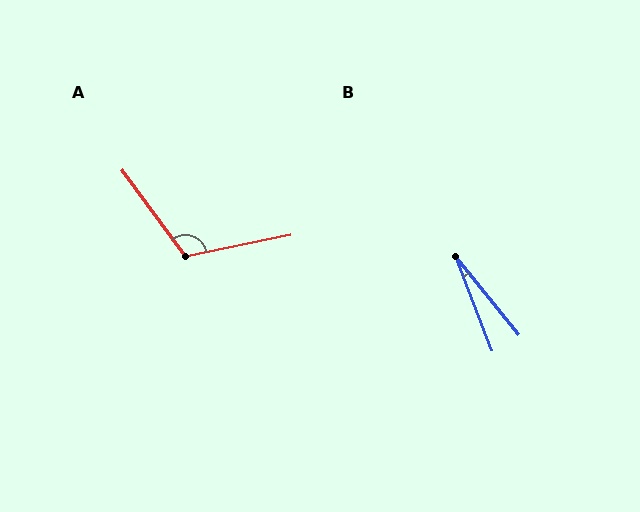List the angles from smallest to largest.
B (18°), A (115°).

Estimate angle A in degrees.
Approximately 115 degrees.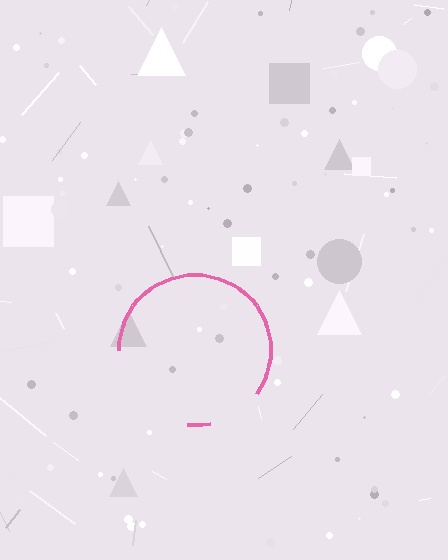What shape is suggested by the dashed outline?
The dashed outline suggests a circle.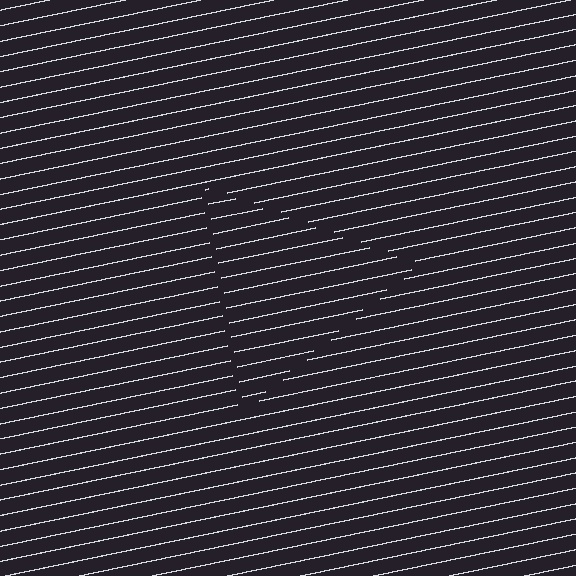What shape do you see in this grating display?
An illusory triangle. The interior of the shape contains the same grating, shifted by half a period — the contour is defined by the phase discontinuity where line-ends from the inner and outer gratings abut.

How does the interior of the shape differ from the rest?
The interior of the shape contains the same grating, shifted by half a period — the contour is defined by the phase discontinuity where line-ends from the inner and outer gratings abut.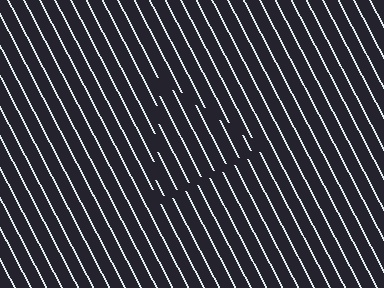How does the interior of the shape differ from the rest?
The interior of the shape contains the same grating, shifted by half a period — the contour is defined by the phase discontinuity where line-ends from the inner and outer gratings abut.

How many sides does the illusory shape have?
3 sides — the line-ends trace a triangle.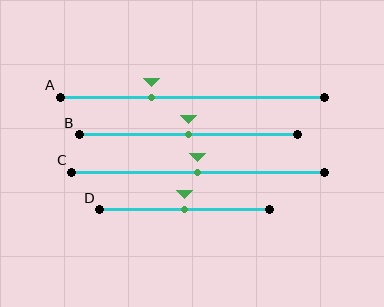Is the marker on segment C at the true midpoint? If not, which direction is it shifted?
Yes, the marker on segment C is at the true midpoint.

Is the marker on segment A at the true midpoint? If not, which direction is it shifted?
No, the marker on segment A is shifted to the left by about 15% of the segment length.